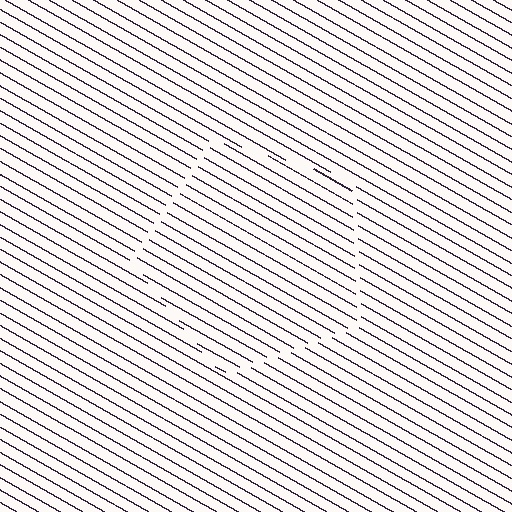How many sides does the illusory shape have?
5 sides — the line-ends trace a pentagon.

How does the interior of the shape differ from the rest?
The interior of the shape contains the same grating, shifted by half a period — the contour is defined by the phase discontinuity where line-ends from the inner and outer gratings abut.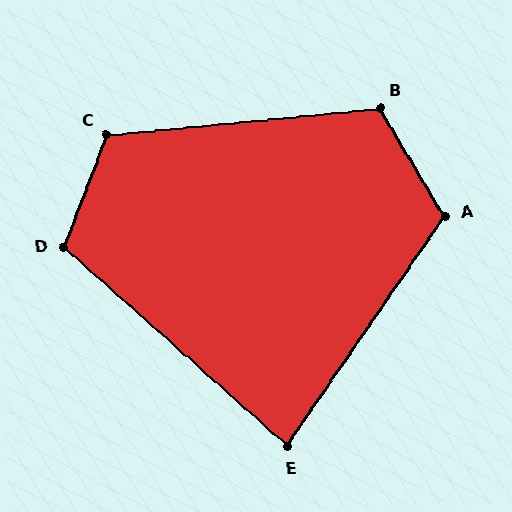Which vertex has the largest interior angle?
C, at approximately 116 degrees.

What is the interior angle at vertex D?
Approximately 111 degrees (obtuse).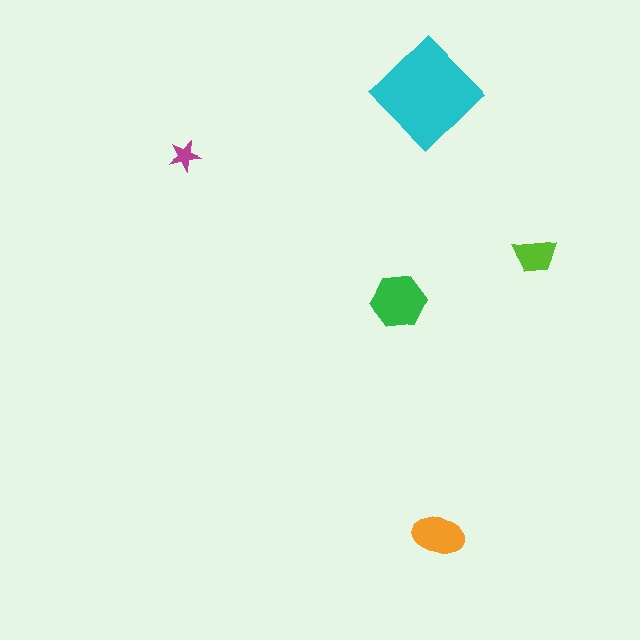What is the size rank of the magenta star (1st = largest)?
5th.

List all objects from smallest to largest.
The magenta star, the lime trapezoid, the orange ellipse, the green hexagon, the cyan diamond.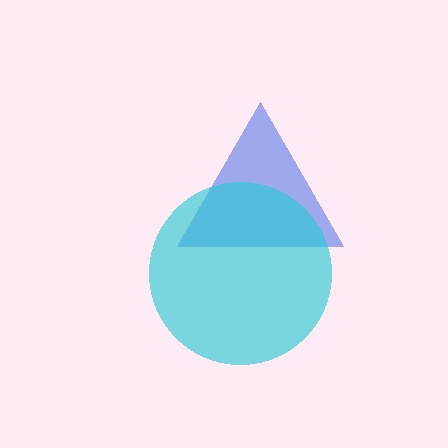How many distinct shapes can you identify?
There are 2 distinct shapes: a blue triangle, a cyan circle.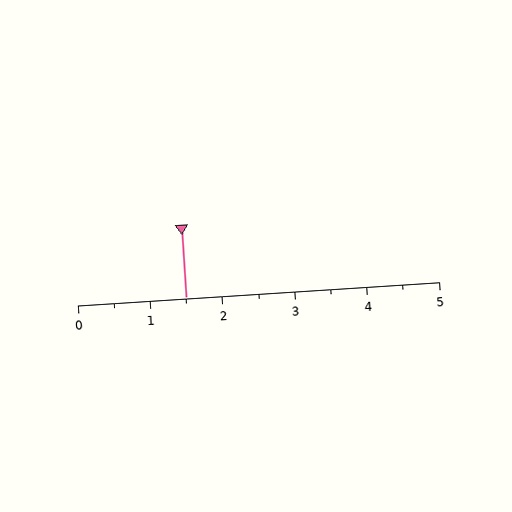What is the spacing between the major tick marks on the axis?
The major ticks are spaced 1 apart.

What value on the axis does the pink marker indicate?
The marker indicates approximately 1.5.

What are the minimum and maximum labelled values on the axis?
The axis runs from 0 to 5.